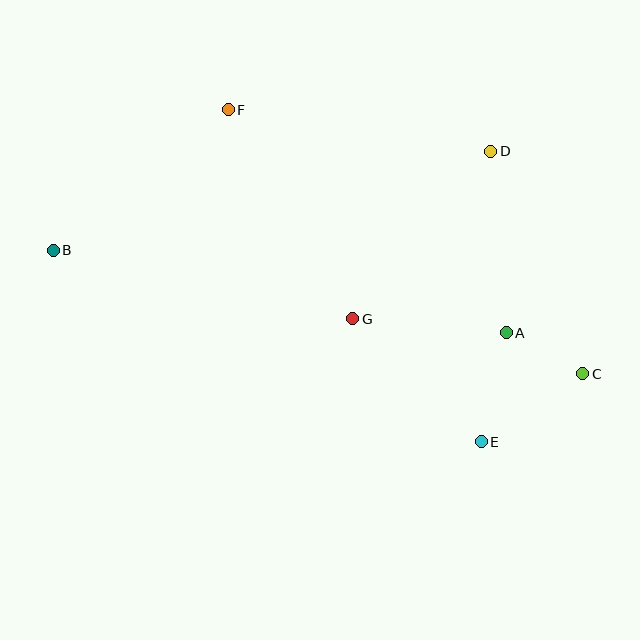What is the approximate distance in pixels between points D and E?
The distance between D and E is approximately 291 pixels.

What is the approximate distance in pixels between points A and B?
The distance between A and B is approximately 460 pixels.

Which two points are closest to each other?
Points A and C are closest to each other.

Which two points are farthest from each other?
Points B and C are farthest from each other.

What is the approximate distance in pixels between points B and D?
The distance between B and D is approximately 449 pixels.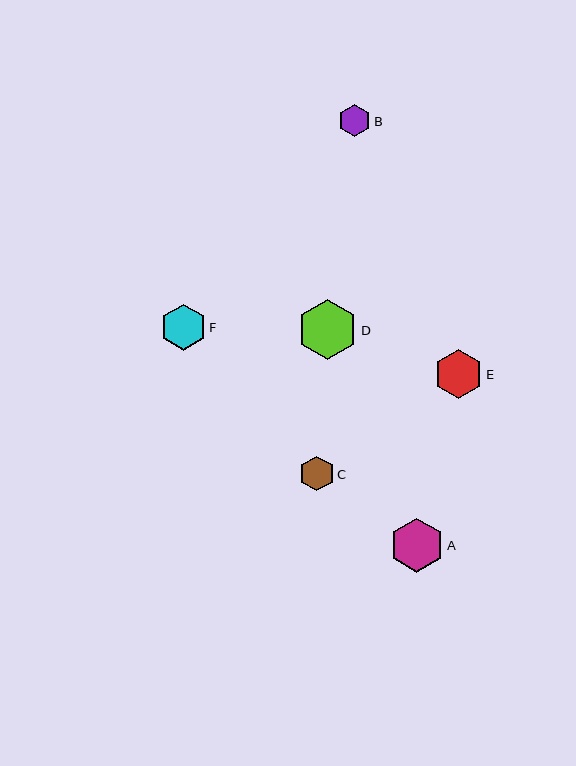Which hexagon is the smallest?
Hexagon B is the smallest with a size of approximately 33 pixels.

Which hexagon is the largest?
Hexagon D is the largest with a size of approximately 60 pixels.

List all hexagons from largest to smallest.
From largest to smallest: D, A, E, F, C, B.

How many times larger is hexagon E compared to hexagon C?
Hexagon E is approximately 1.4 times the size of hexagon C.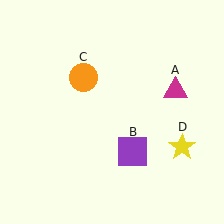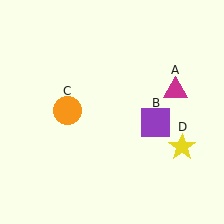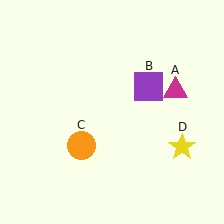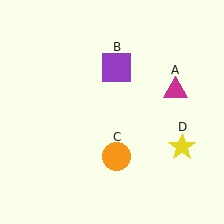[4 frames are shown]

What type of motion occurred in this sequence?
The purple square (object B), orange circle (object C) rotated counterclockwise around the center of the scene.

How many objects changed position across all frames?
2 objects changed position: purple square (object B), orange circle (object C).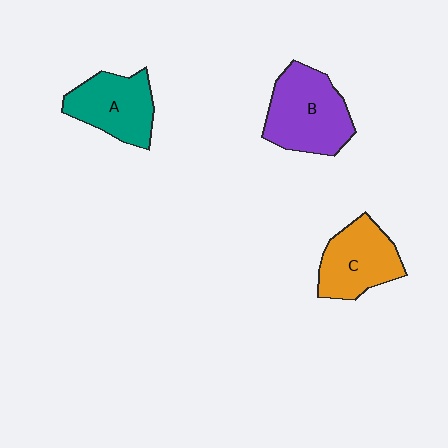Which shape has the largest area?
Shape B (purple).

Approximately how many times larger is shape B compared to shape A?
Approximately 1.2 times.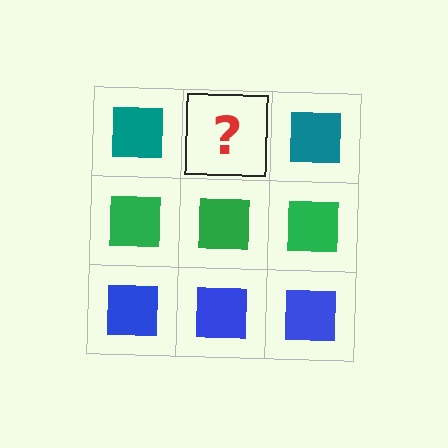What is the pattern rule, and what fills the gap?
The rule is that each row has a consistent color. The gap should be filled with a teal square.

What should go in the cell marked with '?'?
The missing cell should contain a teal square.